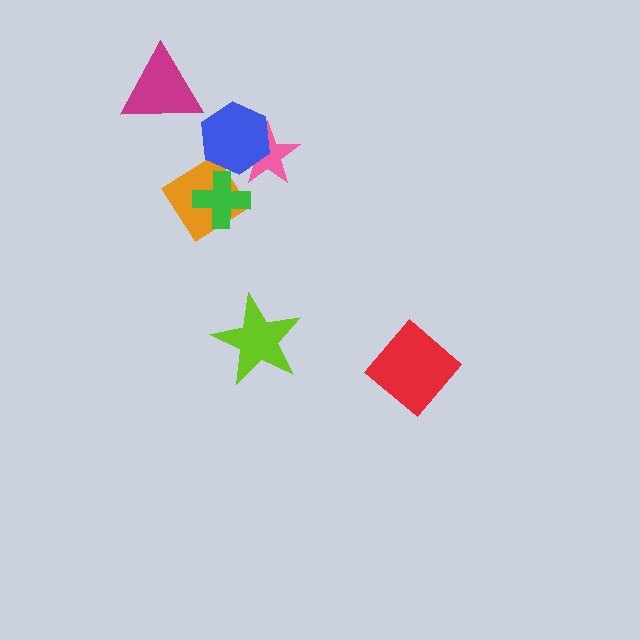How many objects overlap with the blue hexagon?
2 objects overlap with the blue hexagon.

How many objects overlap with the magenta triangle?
0 objects overlap with the magenta triangle.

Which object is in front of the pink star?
The blue hexagon is in front of the pink star.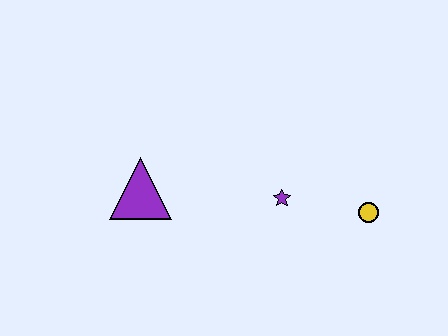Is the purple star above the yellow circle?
Yes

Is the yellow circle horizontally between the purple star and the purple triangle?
No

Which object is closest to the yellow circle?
The purple star is closest to the yellow circle.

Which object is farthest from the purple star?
The purple triangle is farthest from the purple star.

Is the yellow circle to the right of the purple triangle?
Yes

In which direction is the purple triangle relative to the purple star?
The purple triangle is to the left of the purple star.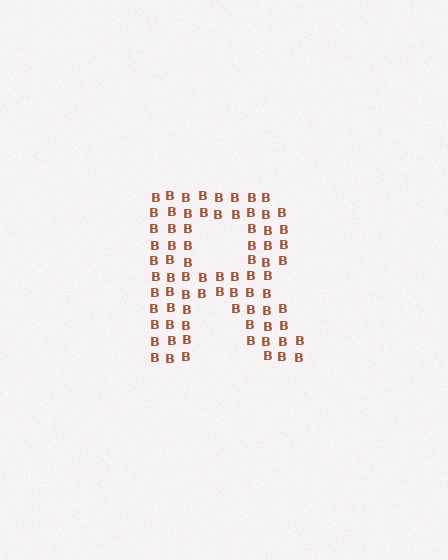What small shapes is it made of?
It is made of small letter B's.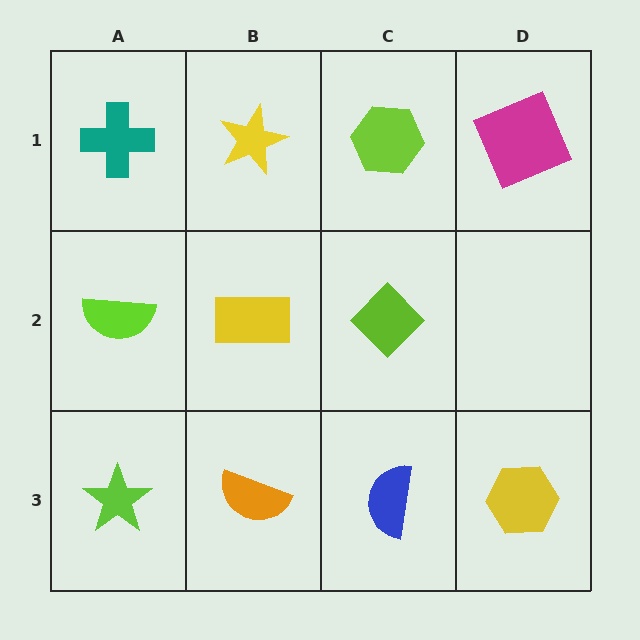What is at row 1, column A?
A teal cross.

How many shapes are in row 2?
3 shapes.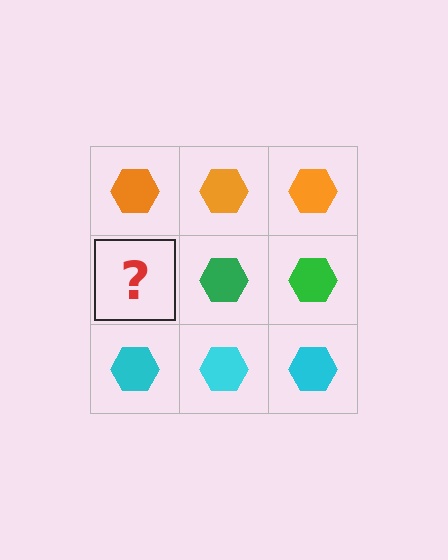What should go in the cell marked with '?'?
The missing cell should contain a green hexagon.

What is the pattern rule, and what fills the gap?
The rule is that each row has a consistent color. The gap should be filled with a green hexagon.